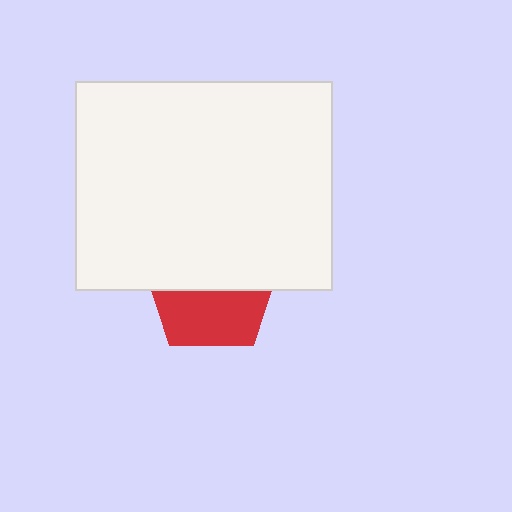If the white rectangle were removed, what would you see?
You would see the complete red pentagon.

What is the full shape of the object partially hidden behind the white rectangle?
The partially hidden object is a red pentagon.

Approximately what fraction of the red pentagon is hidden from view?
Roughly 55% of the red pentagon is hidden behind the white rectangle.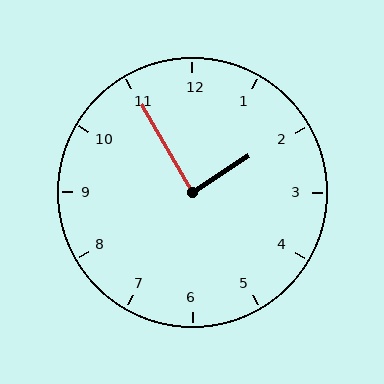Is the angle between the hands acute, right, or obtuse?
It is right.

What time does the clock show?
1:55.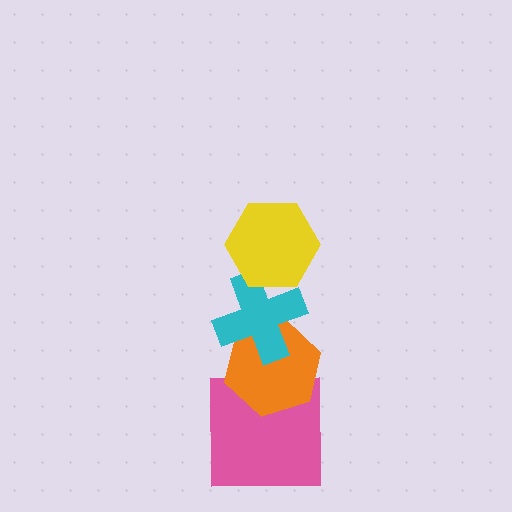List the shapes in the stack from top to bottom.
From top to bottom: the yellow hexagon, the cyan cross, the orange hexagon, the pink square.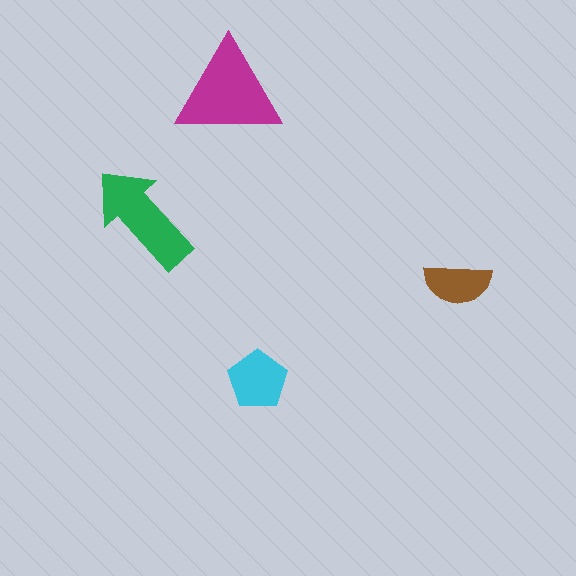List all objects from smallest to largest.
The brown semicircle, the cyan pentagon, the green arrow, the magenta triangle.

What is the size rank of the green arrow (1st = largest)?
2nd.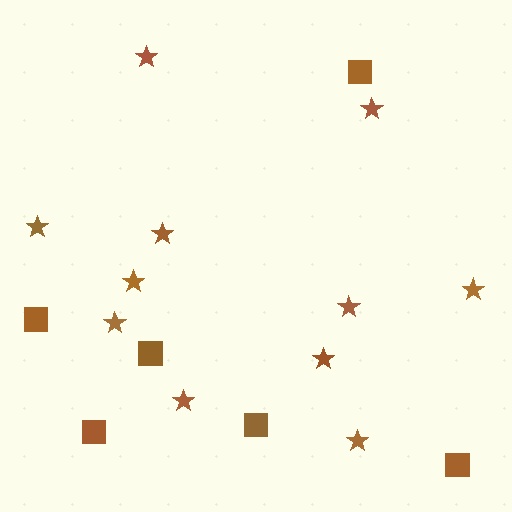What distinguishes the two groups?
There are 2 groups: one group of stars (11) and one group of squares (6).